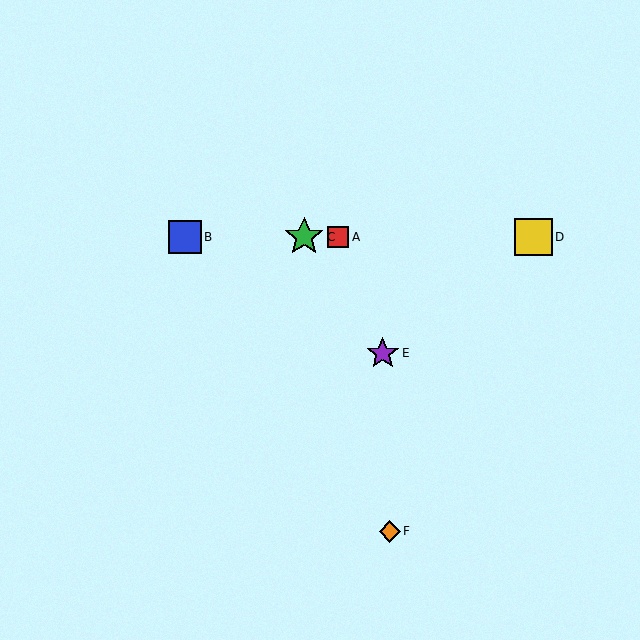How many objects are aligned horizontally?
4 objects (A, B, C, D) are aligned horizontally.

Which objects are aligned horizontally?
Objects A, B, C, D are aligned horizontally.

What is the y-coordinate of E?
Object E is at y≈353.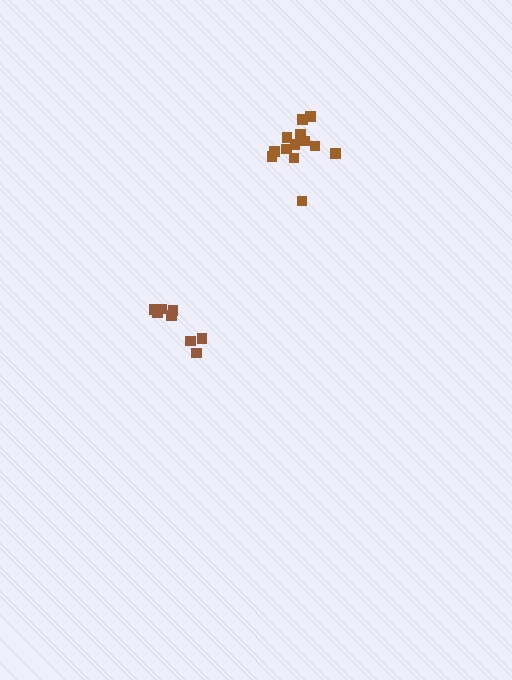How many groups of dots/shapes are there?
There are 2 groups.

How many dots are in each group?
Group 1: 8 dots, Group 2: 13 dots (21 total).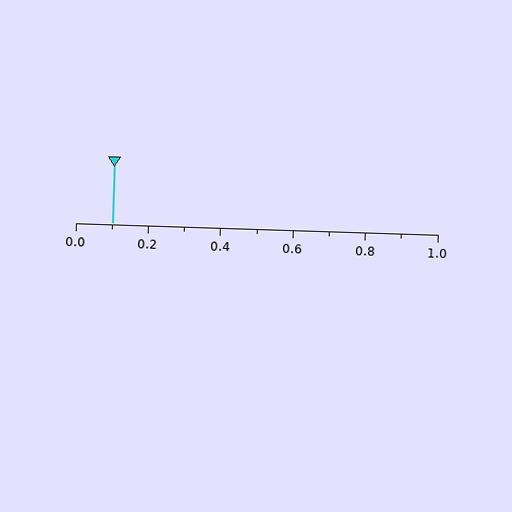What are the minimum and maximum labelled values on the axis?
The axis runs from 0.0 to 1.0.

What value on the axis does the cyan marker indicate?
The marker indicates approximately 0.1.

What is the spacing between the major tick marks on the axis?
The major ticks are spaced 0.2 apart.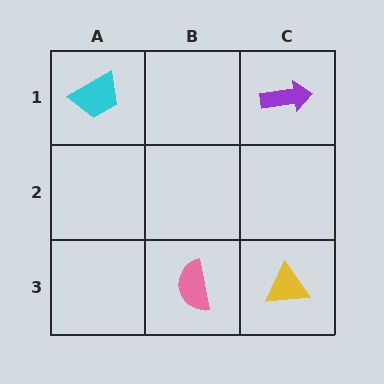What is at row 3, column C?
A yellow triangle.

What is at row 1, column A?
A cyan trapezoid.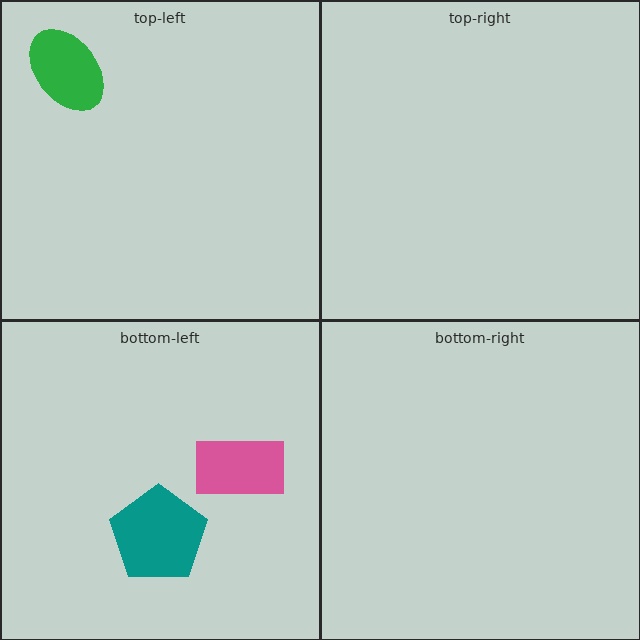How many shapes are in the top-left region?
1.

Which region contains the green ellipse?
The top-left region.